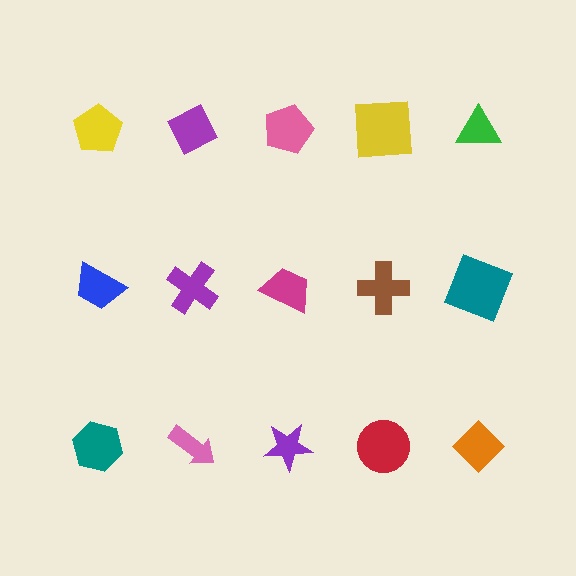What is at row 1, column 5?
A green triangle.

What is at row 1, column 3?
A pink pentagon.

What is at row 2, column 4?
A brown cross.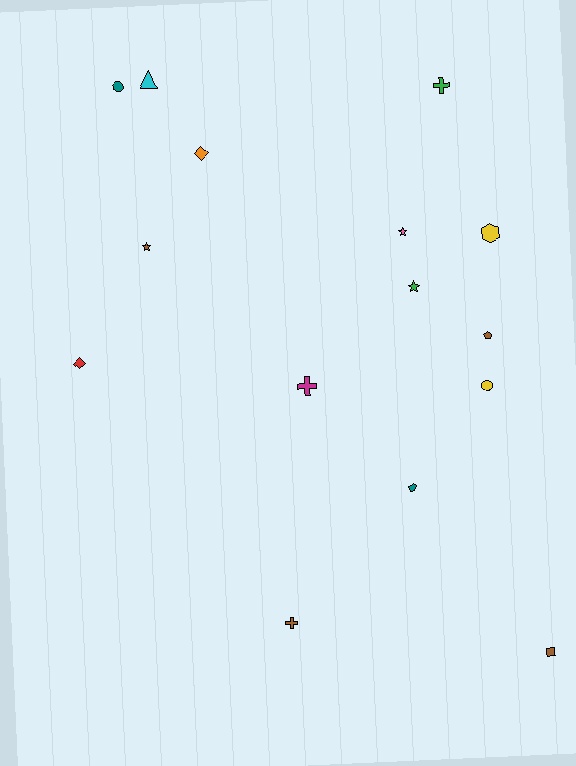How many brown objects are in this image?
There are 4 brown objects.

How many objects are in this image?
There are 15 objects.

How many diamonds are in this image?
There are 2 diamonds.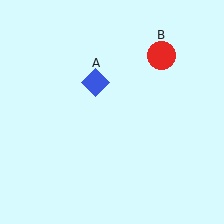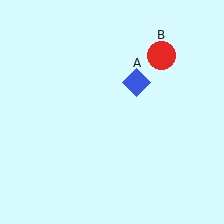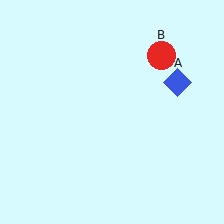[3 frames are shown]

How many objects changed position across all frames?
1 object changed position: blue diamond (object A).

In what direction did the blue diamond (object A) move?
The blue diamond (object A) moved right.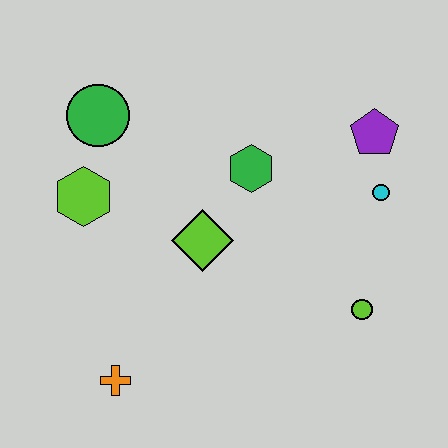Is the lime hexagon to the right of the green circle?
No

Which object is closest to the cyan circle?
The purple pentagon is closest to the cyan circle.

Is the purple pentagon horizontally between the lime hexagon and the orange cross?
No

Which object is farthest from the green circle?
The lime circle is farthest from the green circle.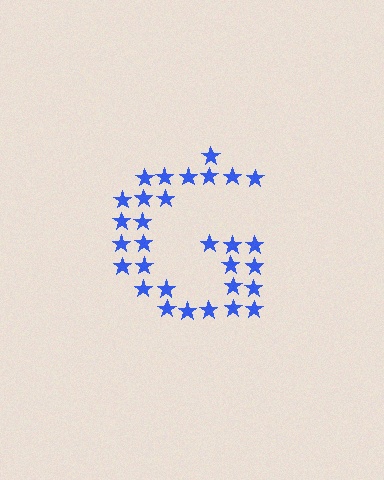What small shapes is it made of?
It is made of small stars.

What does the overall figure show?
The overall figure shows the letter G.